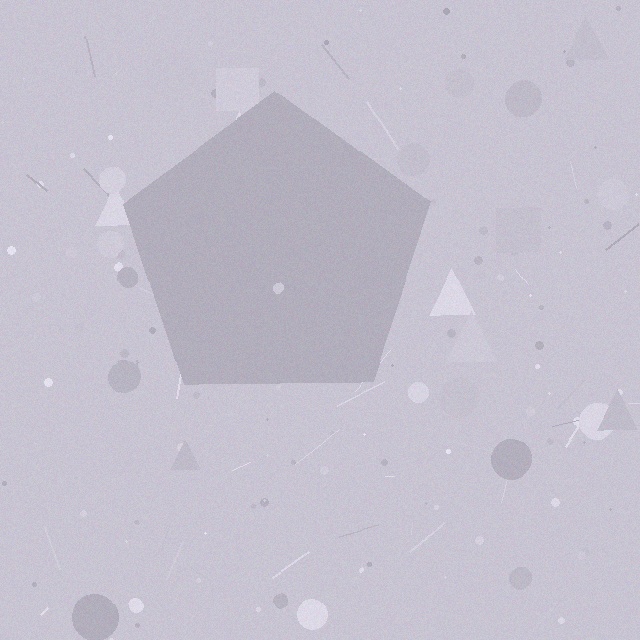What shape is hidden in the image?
A pentagon is hidden in the image.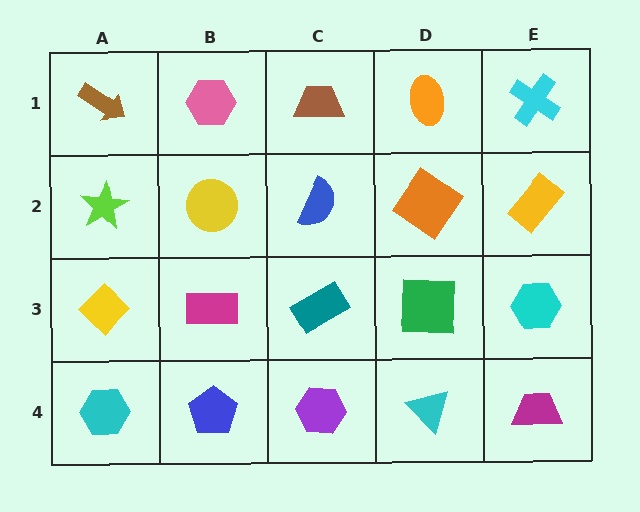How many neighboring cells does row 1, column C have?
3.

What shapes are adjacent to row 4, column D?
A green square (row 3, column D), a purple hexagon (row 4, column C), a magenta trapezoid (row 4, column E).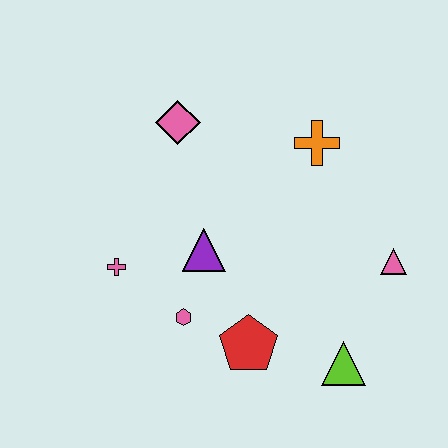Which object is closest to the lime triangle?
The red pentagon is closest to the lime triangle.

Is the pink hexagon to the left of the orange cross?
Yes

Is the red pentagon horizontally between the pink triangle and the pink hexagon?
Yes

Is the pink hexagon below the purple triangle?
Yes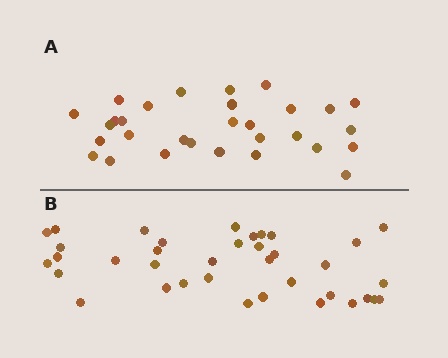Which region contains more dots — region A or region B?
Region B (the bottom region) has more dots.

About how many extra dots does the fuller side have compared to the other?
Region B has roughly 8 or so more dots than region A.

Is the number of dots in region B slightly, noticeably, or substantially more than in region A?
Region B has only slightly more — the two regions are fairly close. The ratio is roughly 1.2 to 1.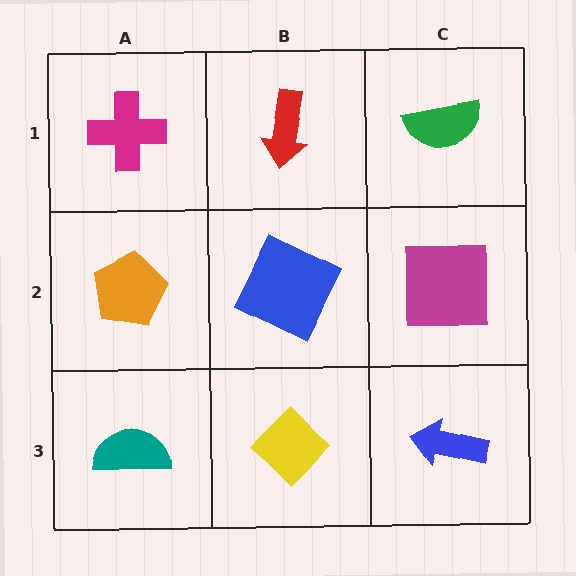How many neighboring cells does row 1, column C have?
2.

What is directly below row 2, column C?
A blue arrow.